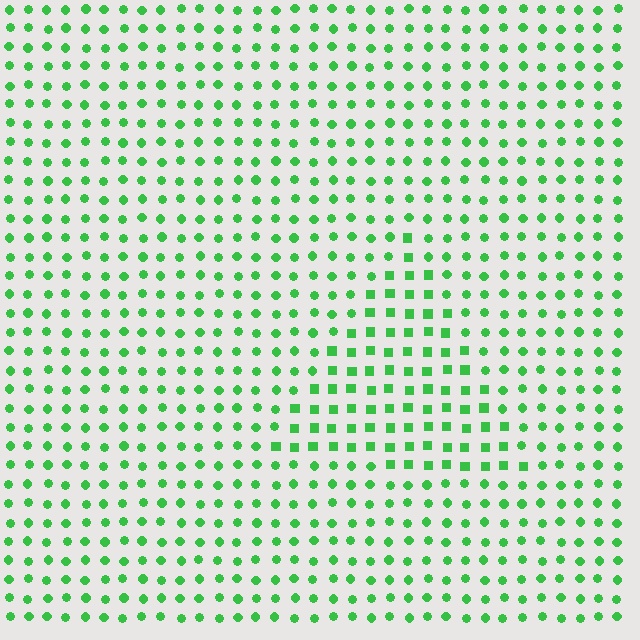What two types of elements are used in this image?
The image uses squares inside the triangle region and circles outside it.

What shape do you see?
I see a triangle.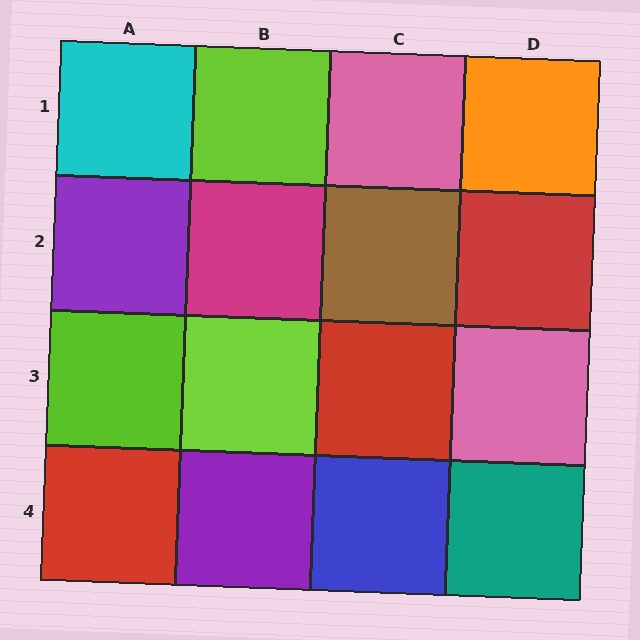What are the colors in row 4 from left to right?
Red, purple, blue, teal.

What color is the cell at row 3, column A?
Lime.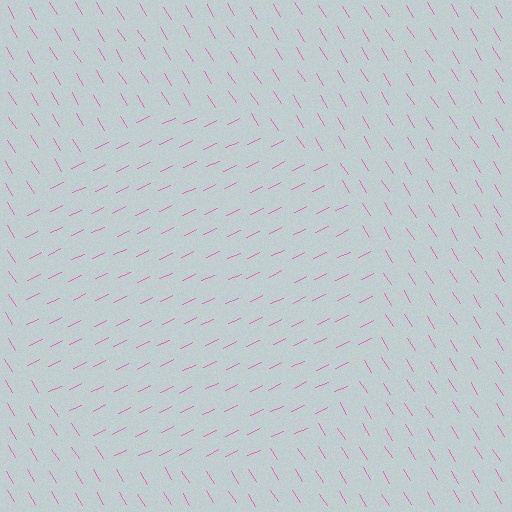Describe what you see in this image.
The image is filled with small pink line segments. A circle region in the image has lines oriented differently from the surrounding lines, creating a visible texture boundary.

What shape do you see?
I see a circle.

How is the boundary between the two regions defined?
The boundary is defined purely by a change in line orientation (approximately 83 degrees difference). All lines are the same color and thickness.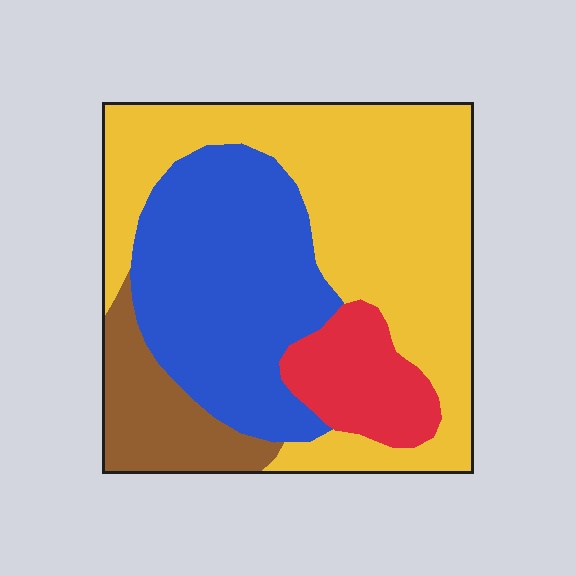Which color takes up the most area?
Yellow, at roughly 45%.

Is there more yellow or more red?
Yellow.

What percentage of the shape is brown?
Brown covers 12% of the shape.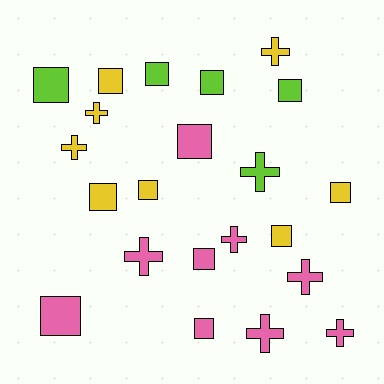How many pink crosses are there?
There are 5 pink crosses.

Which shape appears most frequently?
Square, with 13 objects.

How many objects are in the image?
There are 22 objects.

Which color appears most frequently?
Pink, with 9 objects.